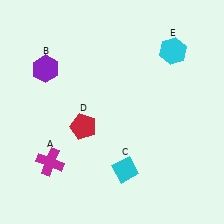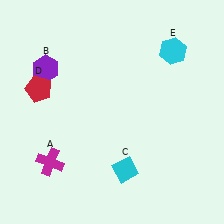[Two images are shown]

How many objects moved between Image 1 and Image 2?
1 object moved between the two images.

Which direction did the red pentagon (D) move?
The red pentagon (D) moved left.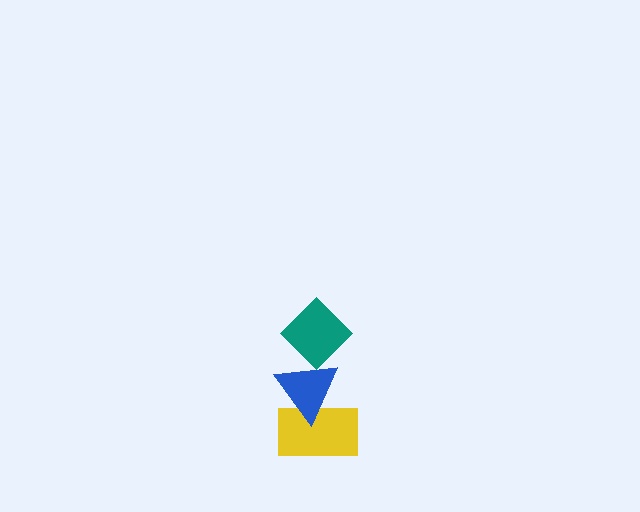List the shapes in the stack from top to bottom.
From top to bottom: the teal diamond, the blue triangle, the yellow rectangle.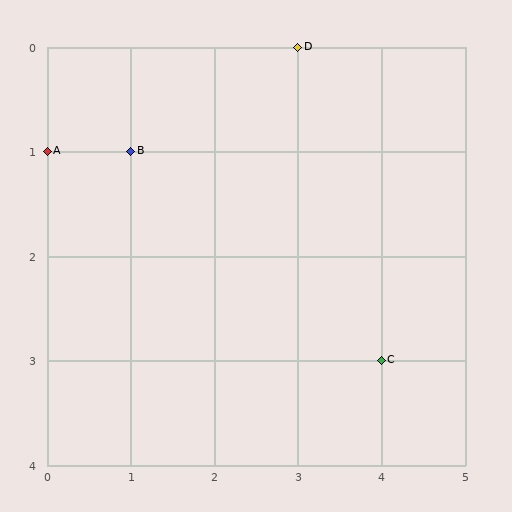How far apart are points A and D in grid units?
Points A and D are 3 columns and 1 row apart (about 3.2 grid units diagonally).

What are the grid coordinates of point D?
Point D is at grid coordinates (3, 0).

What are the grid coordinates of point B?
Point B is at grid coordinates (1, 1).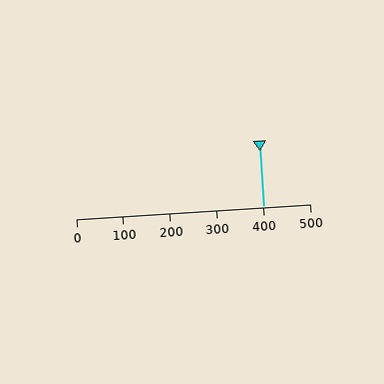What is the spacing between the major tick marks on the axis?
The major ticks are spaced 100 apart.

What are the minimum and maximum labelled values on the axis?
The axis runs from 0 to 500.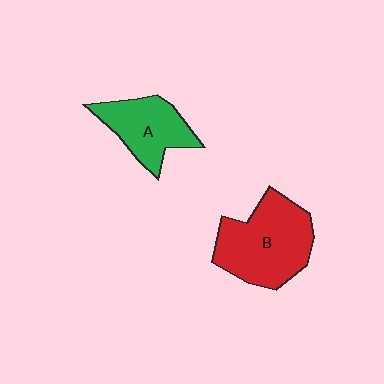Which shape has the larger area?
Shape B (red).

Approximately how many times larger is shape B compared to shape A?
Approximately 1.5 times.